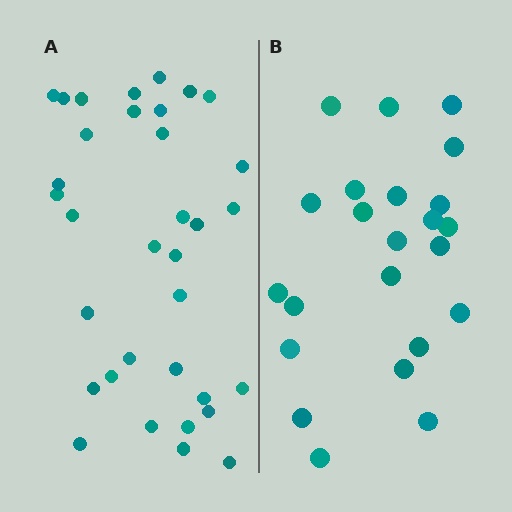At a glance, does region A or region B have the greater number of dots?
Region A (the left region) has more dots.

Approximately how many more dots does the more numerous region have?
Region A has roughly 12 or so more dots than region B.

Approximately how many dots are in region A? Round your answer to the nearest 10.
About 30 dots. (The exact count is 34, which rounds to 30.)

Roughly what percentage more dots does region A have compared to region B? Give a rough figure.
About 50% more.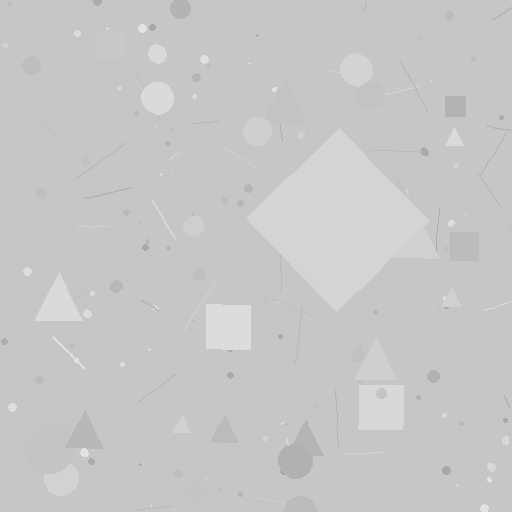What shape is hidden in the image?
A diamond is hidden in the image.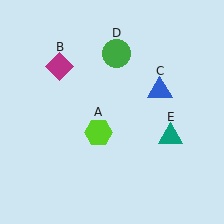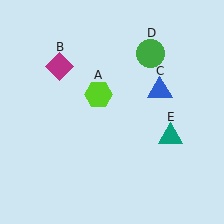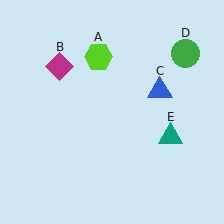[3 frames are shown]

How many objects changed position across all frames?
2 objects changed position: lime hexagon (object A), green circle (object D).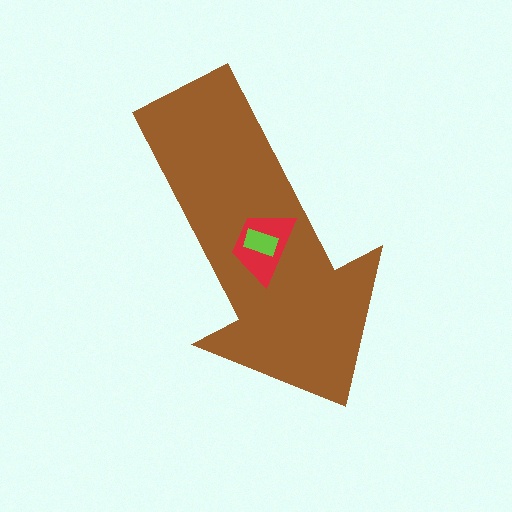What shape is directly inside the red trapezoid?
The lime rectangle.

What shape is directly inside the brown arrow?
The red trapezoid.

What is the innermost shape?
The lime rectangle.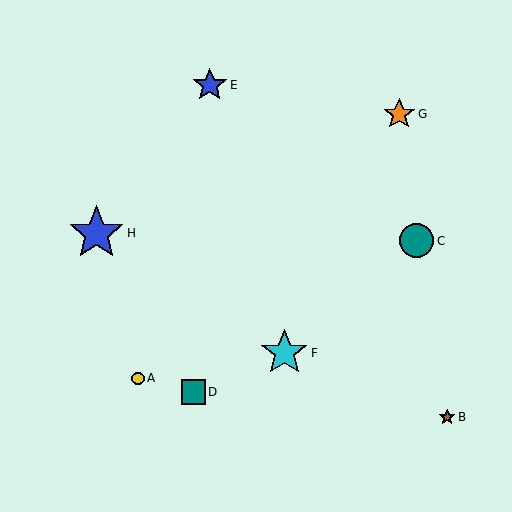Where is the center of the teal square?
The center of the teal square is at (193, 392).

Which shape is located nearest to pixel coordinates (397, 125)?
The orange star (labeled G) at (399, 114) is nearest to that location.